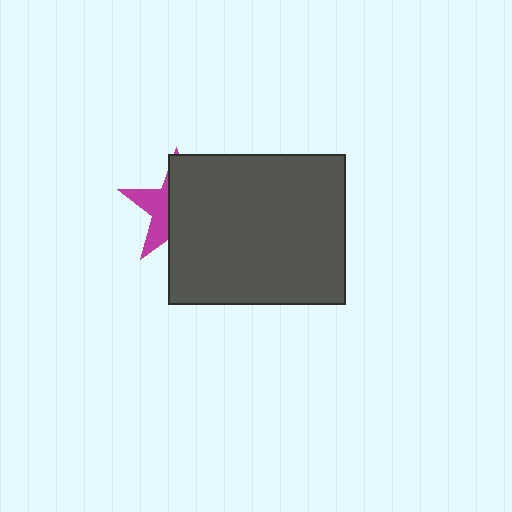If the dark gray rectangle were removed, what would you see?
You would see the complete magenta star.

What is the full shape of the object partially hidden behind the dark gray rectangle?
The partially hidden object is a magenta star.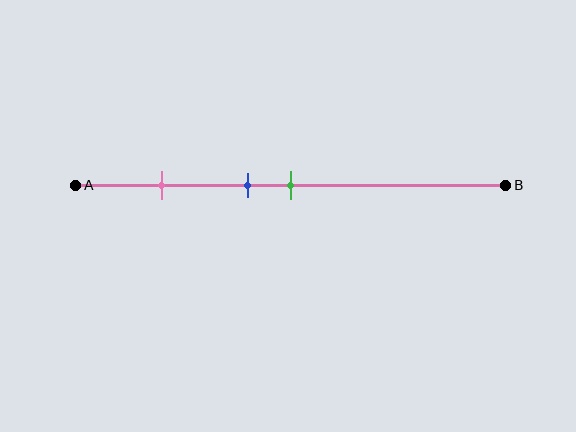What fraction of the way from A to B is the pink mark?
The pink mark is approximately 20% (0.2) of the way from A to B.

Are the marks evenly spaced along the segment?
No, the marks are not evenly spaced.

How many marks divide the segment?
There are 3 marks dividing the segment.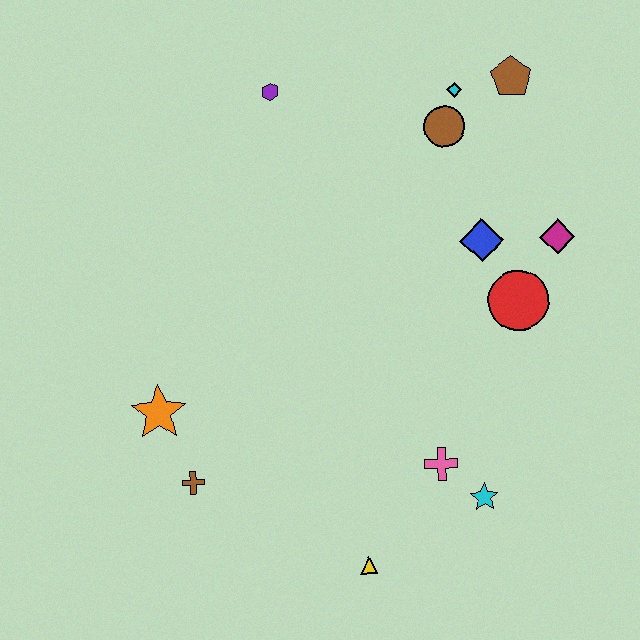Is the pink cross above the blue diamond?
No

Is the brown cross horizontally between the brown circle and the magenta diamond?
No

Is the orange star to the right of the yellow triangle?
No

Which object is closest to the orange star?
The brown cross is closest to the orange star.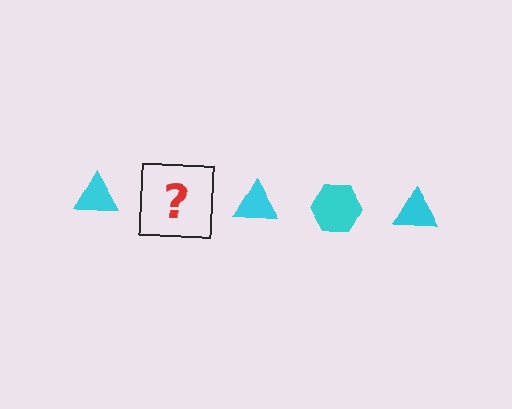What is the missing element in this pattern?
The missing element is a cyan hexagon.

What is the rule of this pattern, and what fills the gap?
The rule is that the pattern cycles through triangle, hexagon shapes in cyan. The gap should be filled with a cyan hexagon.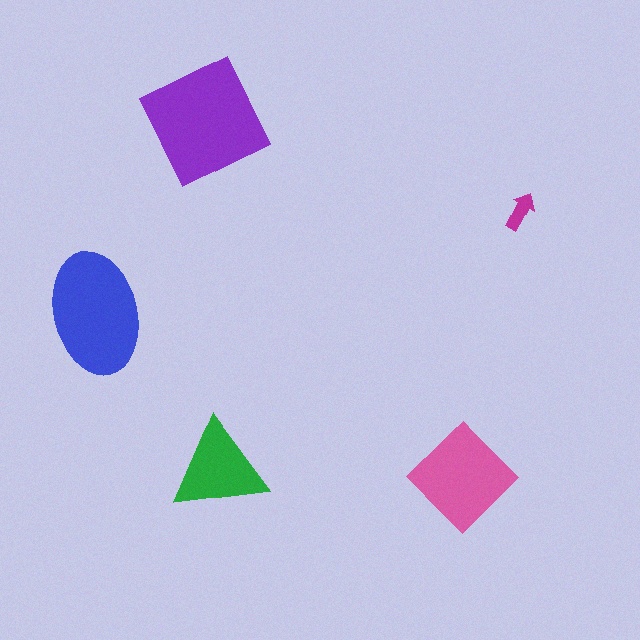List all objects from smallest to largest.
The magenta arrow, the green triangle, the pink diamond, the blue ellipse, the purple square.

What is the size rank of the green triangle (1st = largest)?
4th.